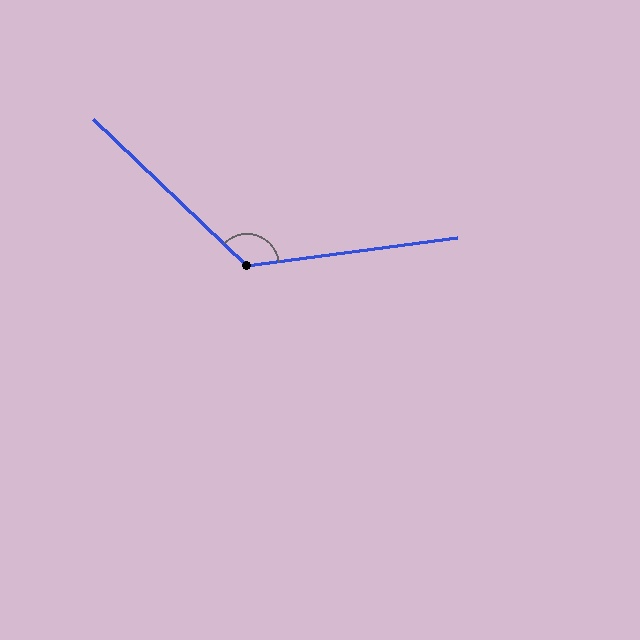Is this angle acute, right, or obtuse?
It is obtuse.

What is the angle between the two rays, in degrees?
Approximately 129 degrees.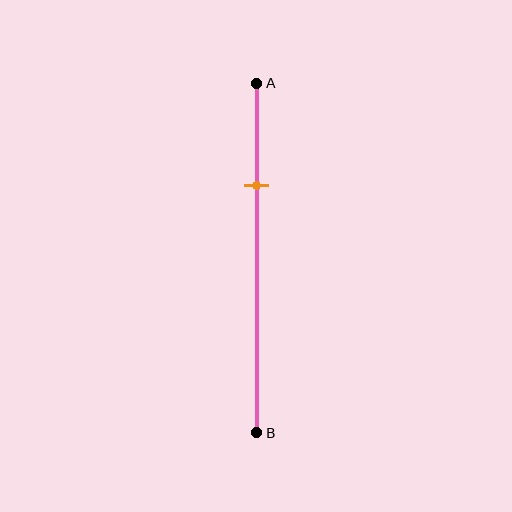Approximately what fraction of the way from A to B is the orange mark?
The orange mark is approximately 30% of the way from A to B.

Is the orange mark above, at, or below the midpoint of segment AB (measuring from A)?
The orange mark is above the midpoint of segment AB.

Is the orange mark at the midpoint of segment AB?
No, the mark is at about 30% from A, not at the 50% midpoint.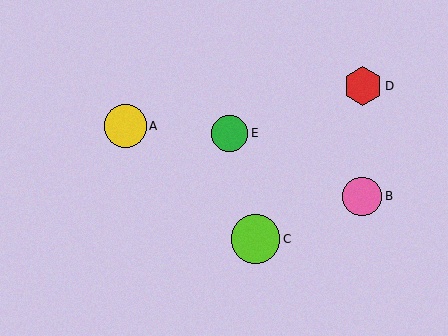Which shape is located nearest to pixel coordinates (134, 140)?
The yellow circle (labeled A) at (125, 126) is nearest to that location.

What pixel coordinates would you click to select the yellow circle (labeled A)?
Click at (125, 126) to select the yellow circle A.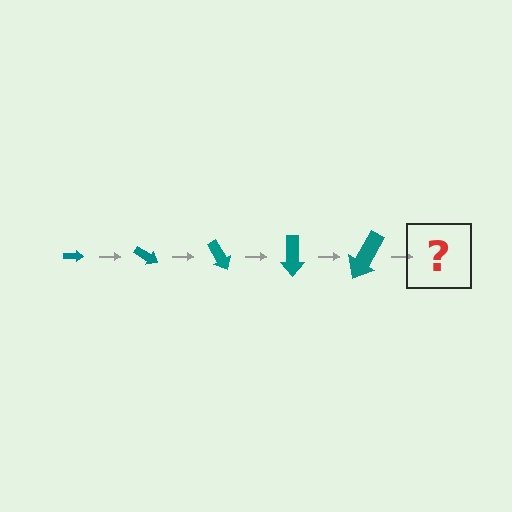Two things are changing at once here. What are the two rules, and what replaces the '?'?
The two rules are that the arrow grows larger each step and it rotates 30 degrees each step. The '?' should be an arrow, larger than the previous one and rotated 150 degrees from the start.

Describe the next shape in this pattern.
It should be an arrow, larger than the previous one and rotated 150 degrees from the start.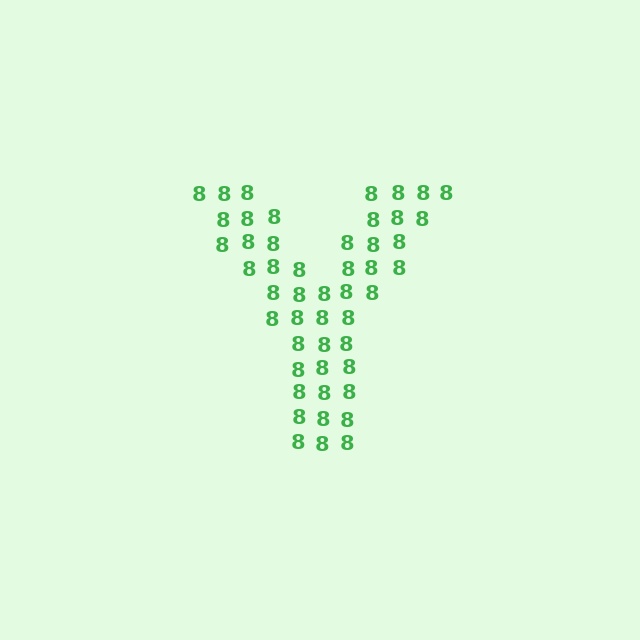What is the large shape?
The large shape is the letter Y.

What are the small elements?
The small elements are digit 8's.